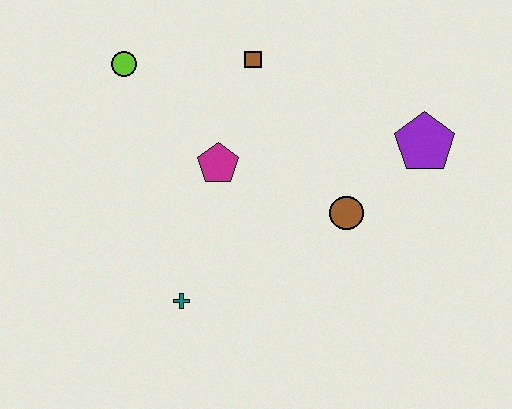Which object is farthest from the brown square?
The teal cross is farthest from the brown square.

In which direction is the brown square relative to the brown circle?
The brown square is above the brown circle.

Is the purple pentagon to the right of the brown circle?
Yes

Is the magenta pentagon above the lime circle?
No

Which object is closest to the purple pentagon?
The brown circle is closest to the purple pentagon.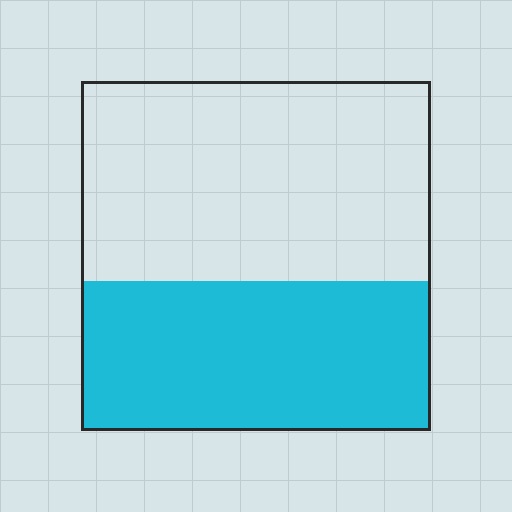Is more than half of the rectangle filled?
No.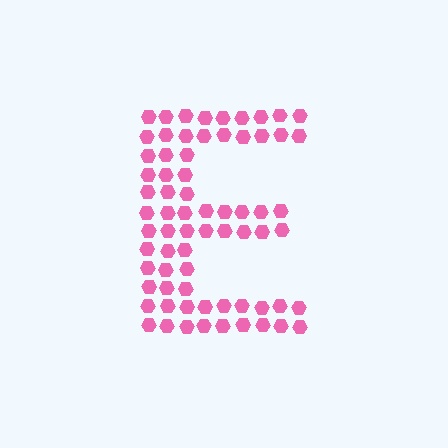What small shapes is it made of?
It is made of small hexagons.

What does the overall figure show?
The overall figure shows the letter E.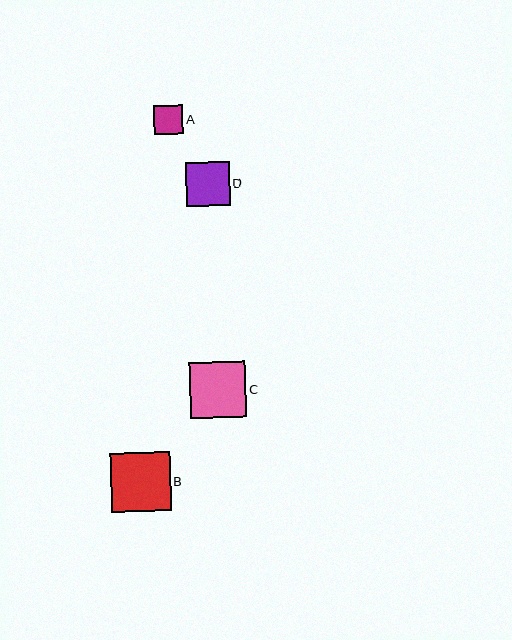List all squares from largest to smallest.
From largest to smallest: B, C, D, A.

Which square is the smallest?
Square A is the smallest with a size of approximately 29 pixels.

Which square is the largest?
Square B is the largest with a size of approximately 60 pixels.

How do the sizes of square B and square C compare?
Square B and square C are approximately the same size.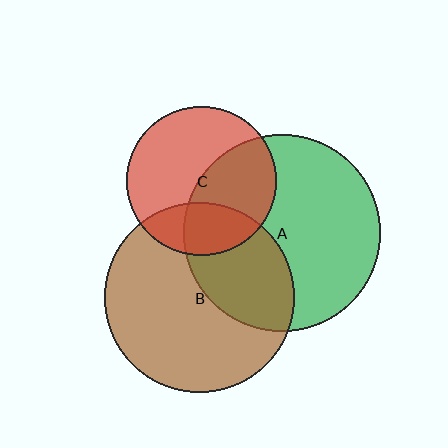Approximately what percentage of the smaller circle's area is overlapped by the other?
Approximately 45%.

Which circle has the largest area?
Circle A (green).